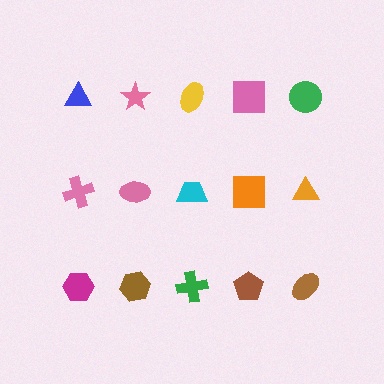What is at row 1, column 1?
A blue triangle.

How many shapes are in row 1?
5 shapes.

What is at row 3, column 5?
A brown ellipse.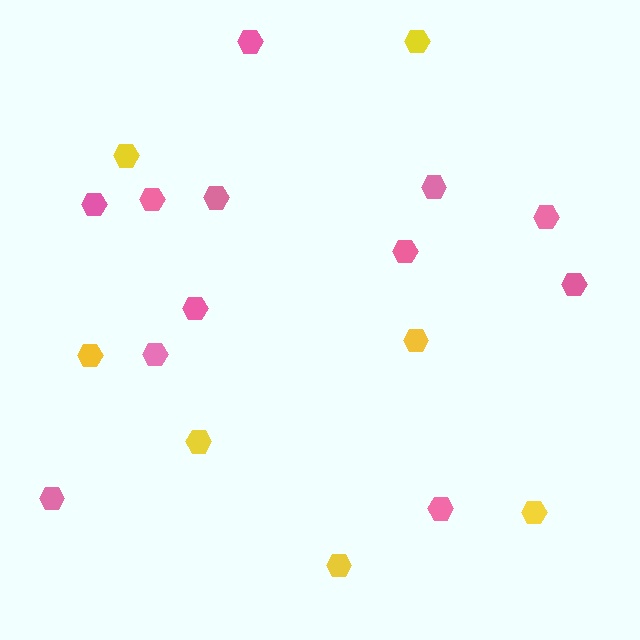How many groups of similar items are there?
There are 2 groups: one group of pink hexagons (12) and one group of yellow hexagons (7).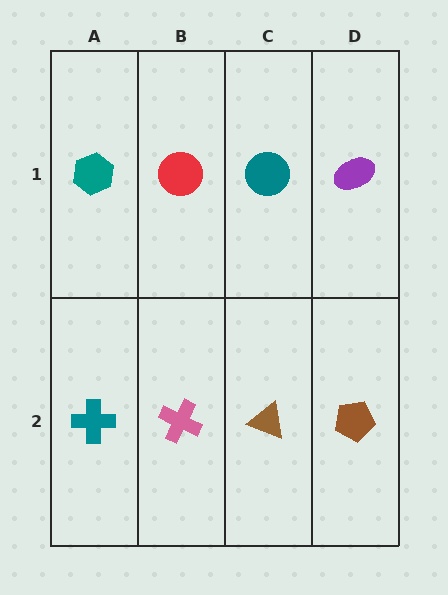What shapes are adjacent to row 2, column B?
A red circle (row 1, column B), a teal cross (row 2, column A), a brown triangle (row 2, column C).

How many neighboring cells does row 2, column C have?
3.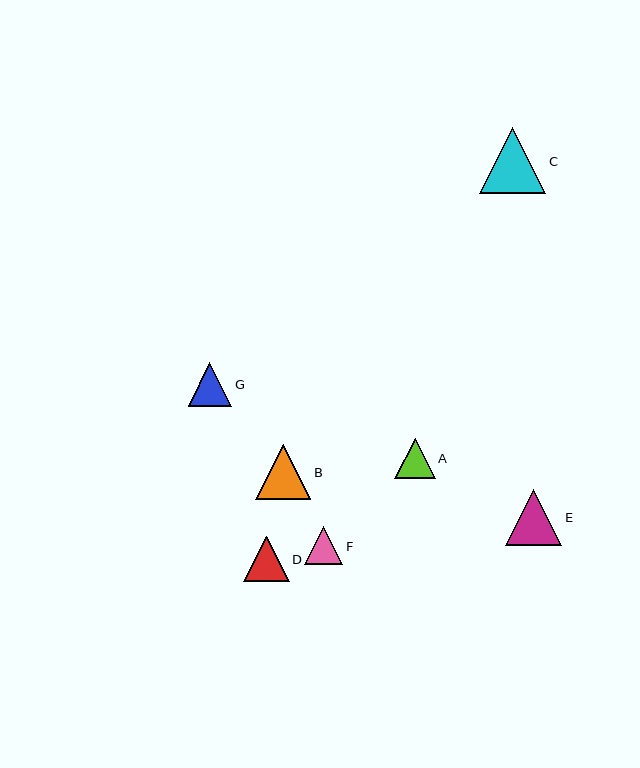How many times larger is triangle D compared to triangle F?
Triangle D is approximately 1.2 times the size of triangle F.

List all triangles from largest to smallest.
From largest to smallest: C, E, B, D, G, A, F.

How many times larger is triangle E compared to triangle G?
Triangle E is approximately 1.3 times the size of triangle G.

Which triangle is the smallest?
Triangle F is the smallest with a size of approximately 38 pixels.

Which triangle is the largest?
Triangle C is the largest with a size of approximately 66 pixels.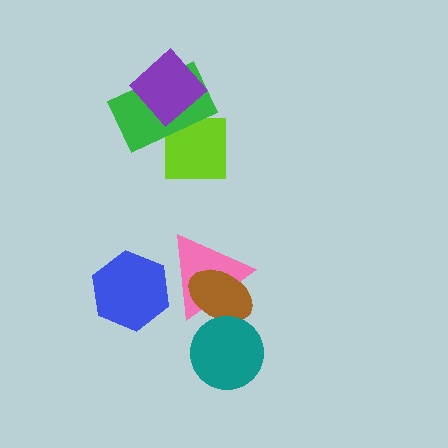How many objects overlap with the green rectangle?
2 objects overlap with the green rectangle.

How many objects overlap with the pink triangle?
2 objects overlap with the pink triangle.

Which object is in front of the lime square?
The green rectangle is in front of the lime square.